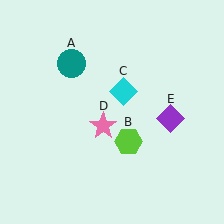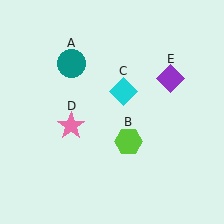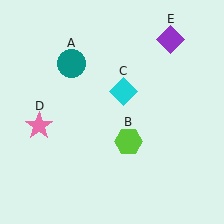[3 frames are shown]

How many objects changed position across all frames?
2 objects changed position: pink star (object D), purple diamond (object E).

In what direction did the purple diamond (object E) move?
The purple diamond (object E) moved up.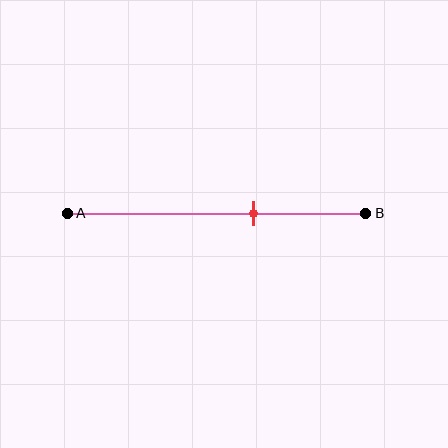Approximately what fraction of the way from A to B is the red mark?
The red mark is approximately 60% of the way from A to B.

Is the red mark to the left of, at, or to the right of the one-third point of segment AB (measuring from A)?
The red mark is to the right of the one-third point of segment AB.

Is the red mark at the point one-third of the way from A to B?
No, the mark is at about 60% from A, not at the 33% one-third point.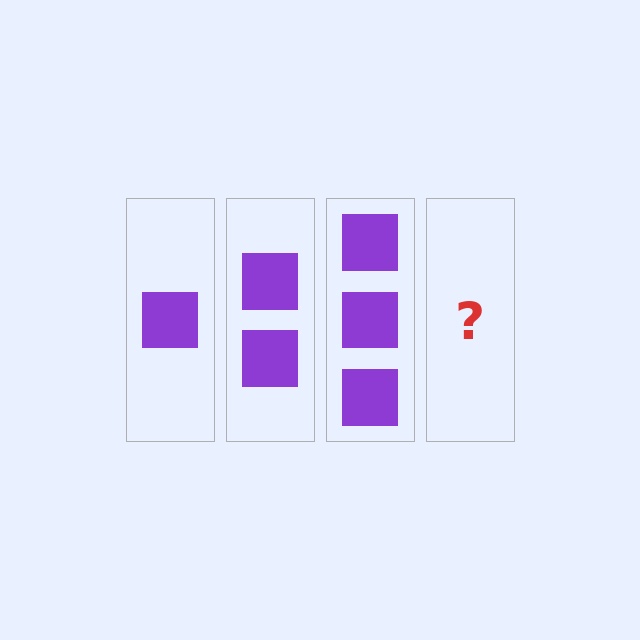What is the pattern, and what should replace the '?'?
The pattern is that each step adds one more square. The '?' should be 4 squares.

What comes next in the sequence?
The next element should be 4 squares.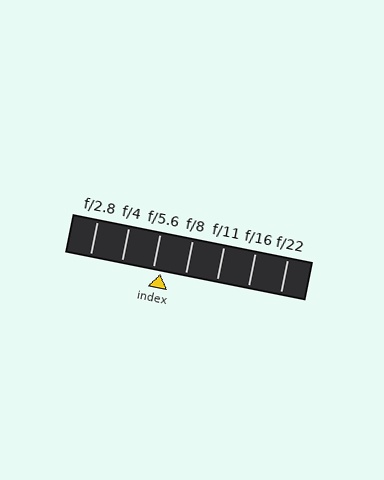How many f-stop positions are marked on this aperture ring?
There are 7 f-stop positions marked.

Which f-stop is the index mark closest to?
The index mark is closest to f/5.6.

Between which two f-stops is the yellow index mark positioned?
The index mark is between f/5.6 and f/8.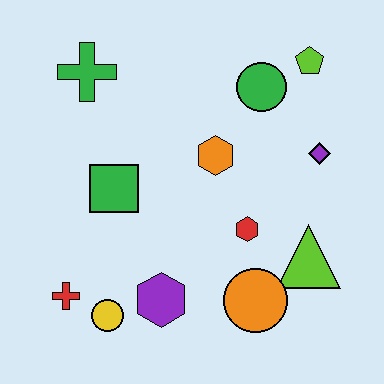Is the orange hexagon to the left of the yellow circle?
No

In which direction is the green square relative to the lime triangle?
The green square is to the left of the lime triangle.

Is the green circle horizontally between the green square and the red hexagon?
No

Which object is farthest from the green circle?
The red cross is farthest from the green circle.